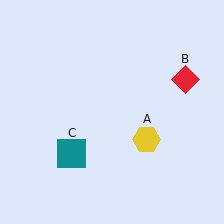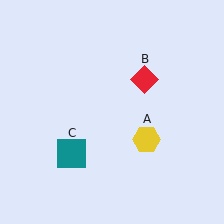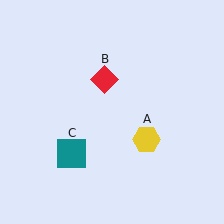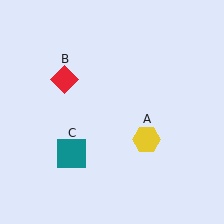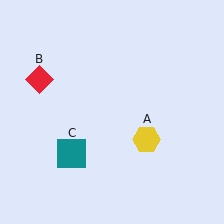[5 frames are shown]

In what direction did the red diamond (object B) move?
The red diamond (object B) moved left.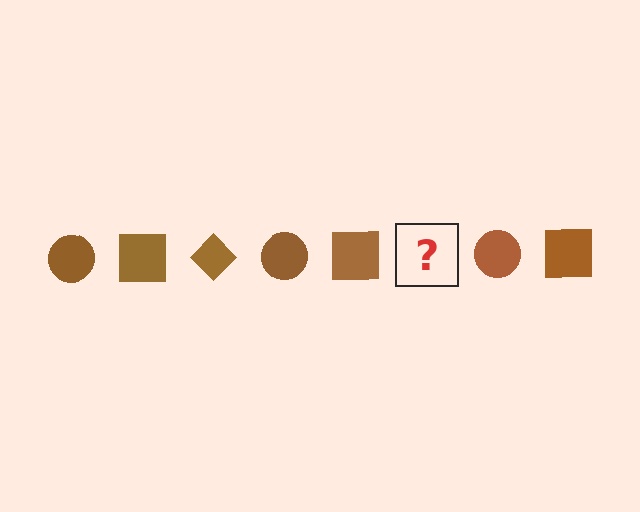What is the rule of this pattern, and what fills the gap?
The rule is that the pattern cycles through circle, square, diamond shapes in brown. The gap should be filled with a brown diamond.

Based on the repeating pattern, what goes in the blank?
The blank should be a brown diamond.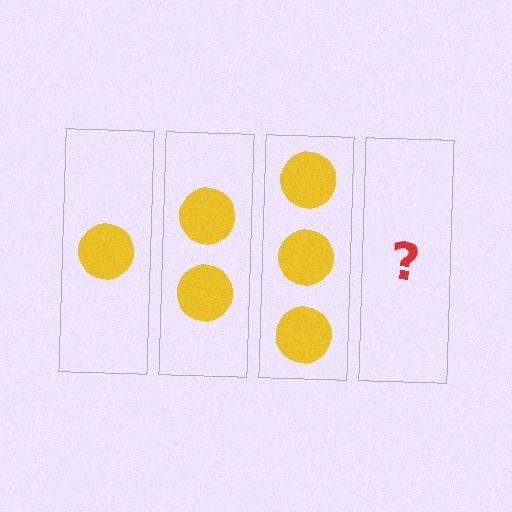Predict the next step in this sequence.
The next step is 4 circles.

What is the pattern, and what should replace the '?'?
The pattern is that each step adds one more circle. The '?' should be 4 circles.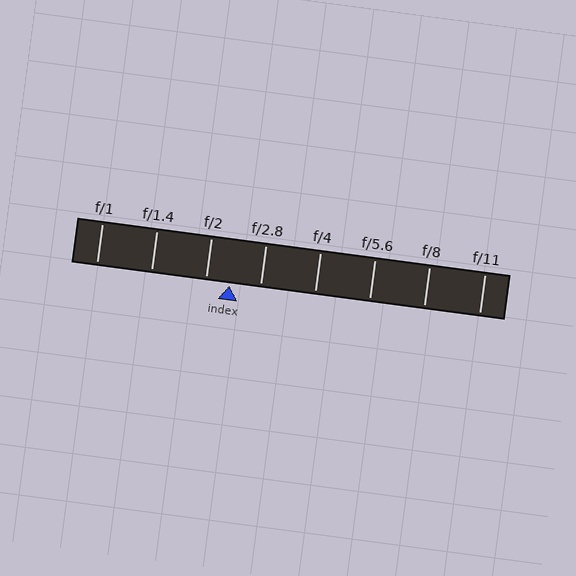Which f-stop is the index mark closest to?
The index mark is closest to f/2.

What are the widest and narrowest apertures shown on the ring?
The widest aperture shown is f/1 and the narrowest is f/11.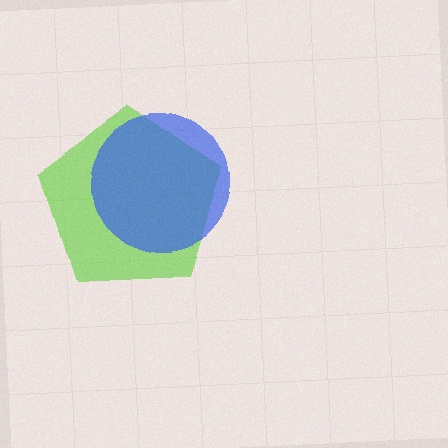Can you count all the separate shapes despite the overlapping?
Yes, there are 2 separate shapes.